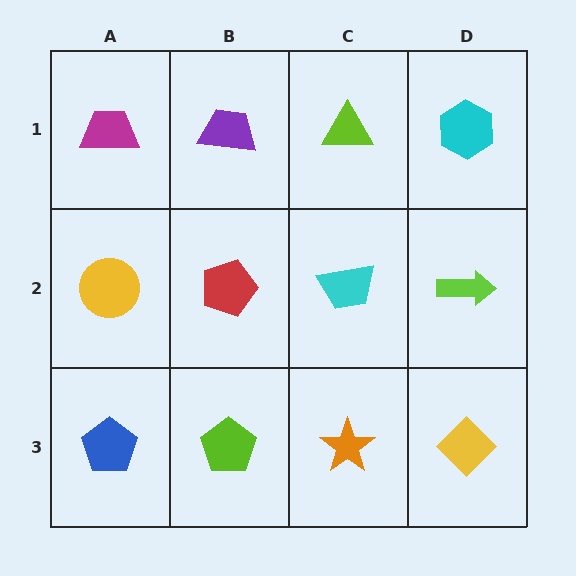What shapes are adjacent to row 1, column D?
A lime arrow (row 2, column D), a lime triangle (row 1, column C).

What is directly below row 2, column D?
A yellow diamond.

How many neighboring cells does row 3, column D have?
2.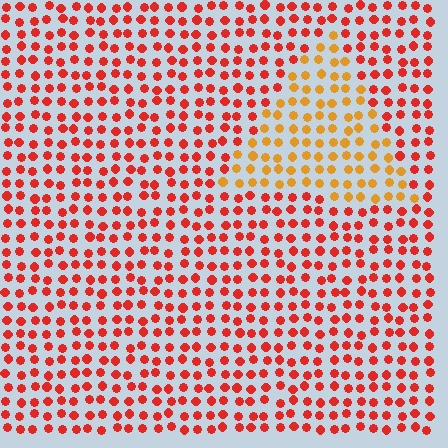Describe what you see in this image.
The image is filled with small red elements in a uniform arrangement. A triangle-shaped region is visible where the elements are tinted to a slightly different hue, forming a subtle color boundary.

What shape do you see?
I see a triangle.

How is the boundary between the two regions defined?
The boundary is defined purely by a slight shift in hue (about 36 degrees). Spacing, size, and orientation are identical on both sides.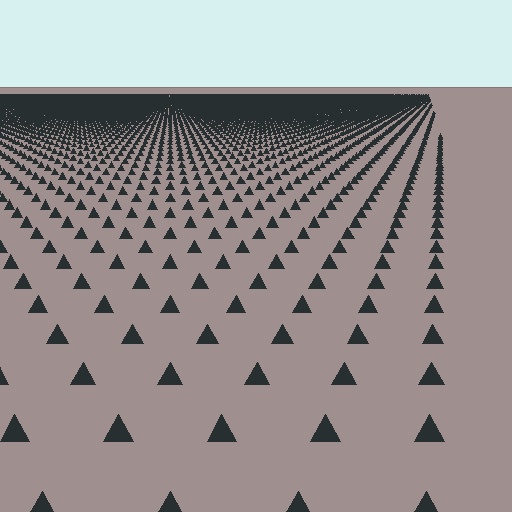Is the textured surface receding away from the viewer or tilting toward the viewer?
The surface is receding away from the viewer. Texture elements get smaller and denser toward the top.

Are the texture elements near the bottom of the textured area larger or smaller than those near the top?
Larger. Near the bottom, elements are closer to the viewer and appear at a bigger on-screen size.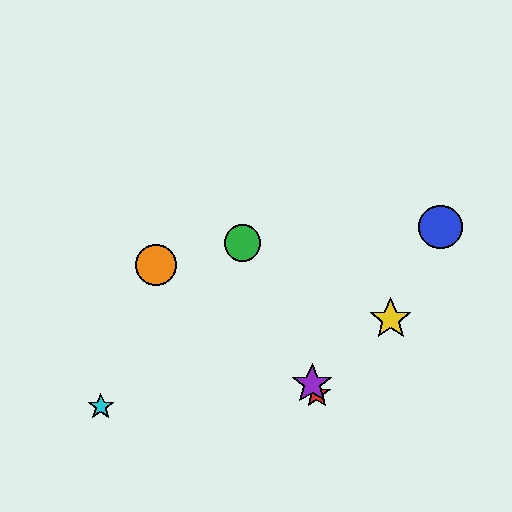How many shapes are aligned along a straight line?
3 shapes (the red star, the green circle, the purple star) are aligned along a straight line.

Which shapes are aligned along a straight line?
The red star, the green circle, the purple star are aligned along a straight line.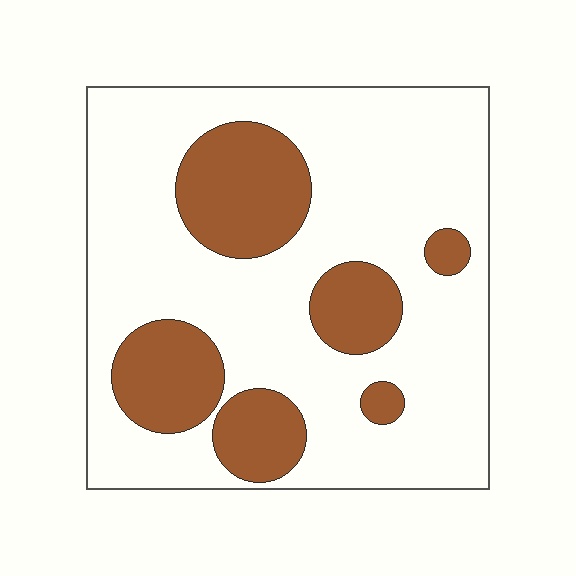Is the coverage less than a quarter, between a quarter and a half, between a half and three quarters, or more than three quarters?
Between a quarter and a half.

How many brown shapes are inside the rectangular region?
6.